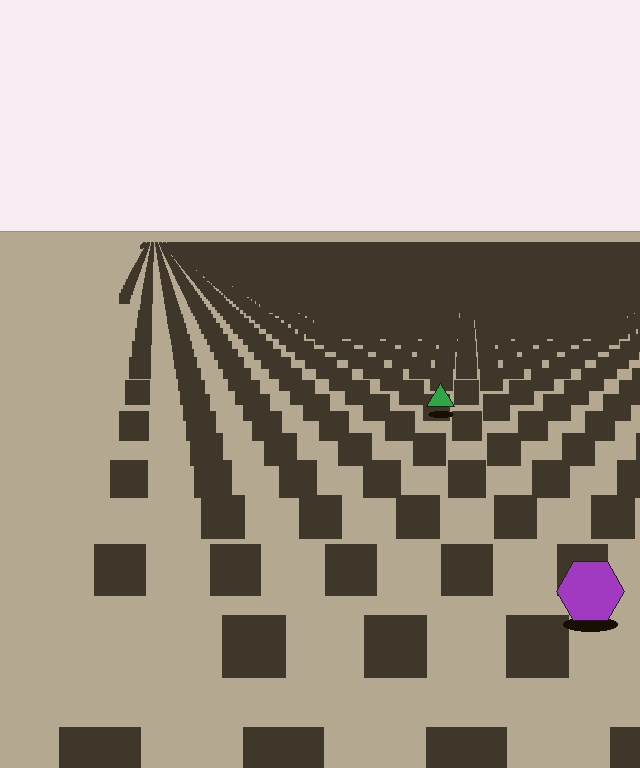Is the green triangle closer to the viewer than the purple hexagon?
No. The purple hexagon is closer — you can tell from the texture gradient: the ground texture is coarser near it.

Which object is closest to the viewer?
The purple hexagon is closest. The texture marks near it are larger and more spread out.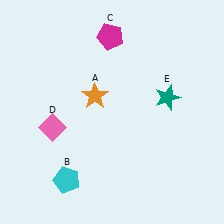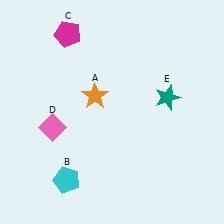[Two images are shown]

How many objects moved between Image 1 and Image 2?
1 object moved between the two images.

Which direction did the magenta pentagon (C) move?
The magenta pentagon (C) moved left.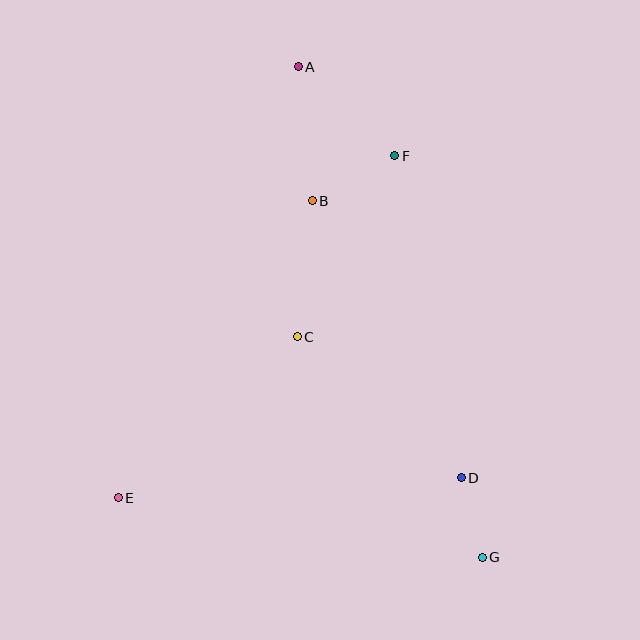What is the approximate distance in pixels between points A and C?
The distance between A and C is approximately 270 pixels.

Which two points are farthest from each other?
Points A and G are farthest from each other.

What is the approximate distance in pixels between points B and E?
The distance between B and E is approximately 355 pixels.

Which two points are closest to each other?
Points D and G are closest to each other.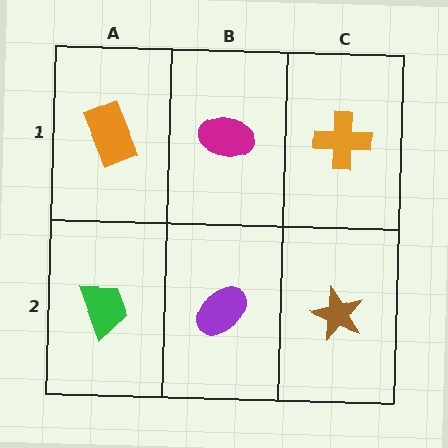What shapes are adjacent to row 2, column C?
An orange cross (row 1, column C), a purple ellipse (row 2, column B).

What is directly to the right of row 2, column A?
A purple ellipse.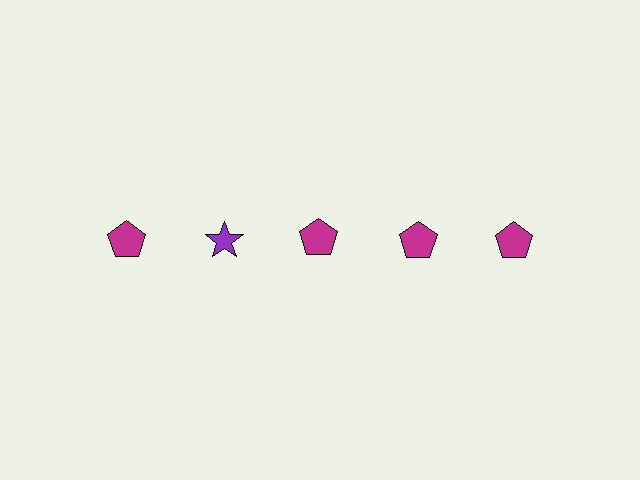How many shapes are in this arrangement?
There are 5 shapes arranged in a grid pattern.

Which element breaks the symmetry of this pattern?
The purple star in the top row, second from left column breaks the symmetry. All other shapes are magenta pentagons.